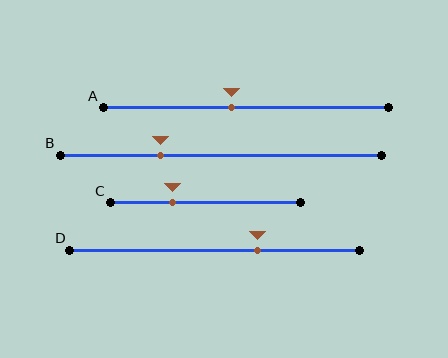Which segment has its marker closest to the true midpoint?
Segment A has its marker closest to the true midpoint.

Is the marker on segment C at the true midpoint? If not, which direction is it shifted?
No, the marker on segment C is shifted to the left by about 17% of the segment length.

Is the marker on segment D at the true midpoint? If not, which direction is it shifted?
No, the marker on segment D is shifted to the right by about 15% of the segment length.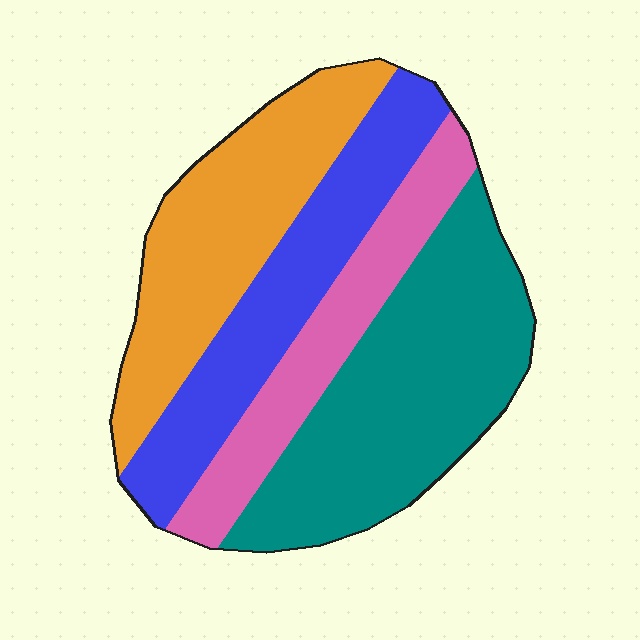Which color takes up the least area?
Pink, at roughly 15%.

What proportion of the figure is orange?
Orange takes up between a sixth and a third of the figure.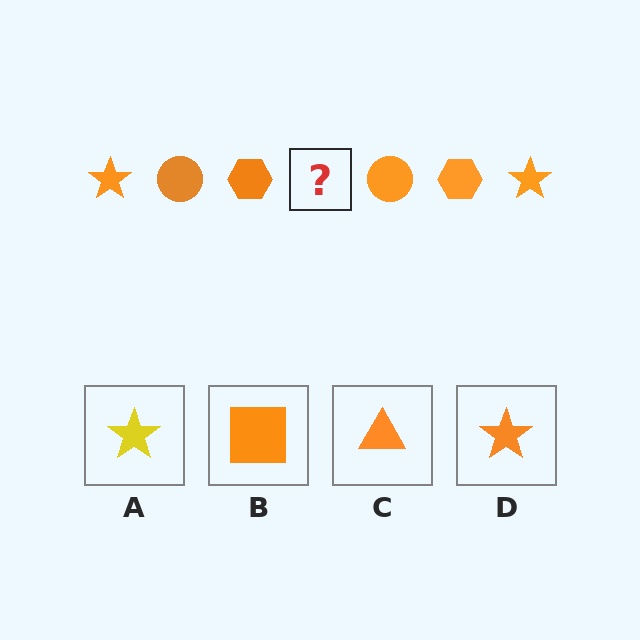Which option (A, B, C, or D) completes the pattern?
D.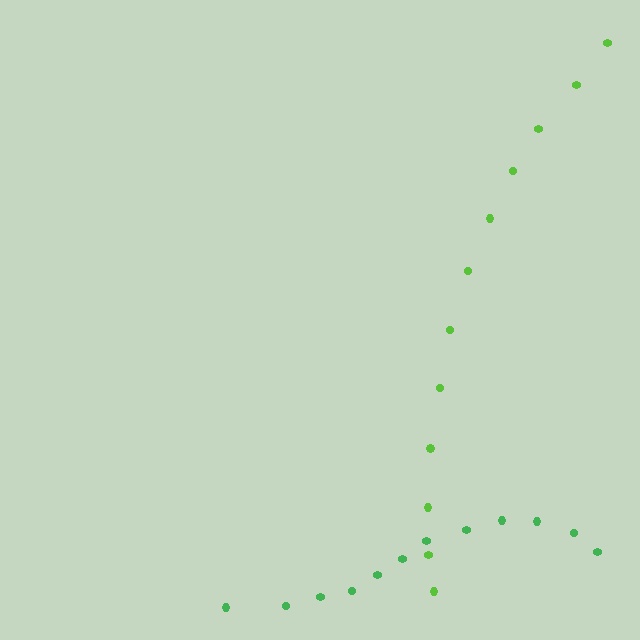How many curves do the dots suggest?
There are 2 distinct paths.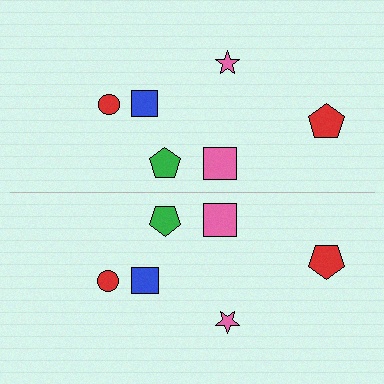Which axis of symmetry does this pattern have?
The pattern has a horizontal axis of symmetry running through the center of the image.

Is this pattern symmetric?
Yes, this pattern has bilateral (reflection) symmetry.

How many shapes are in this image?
There are 12 shapes in this image.